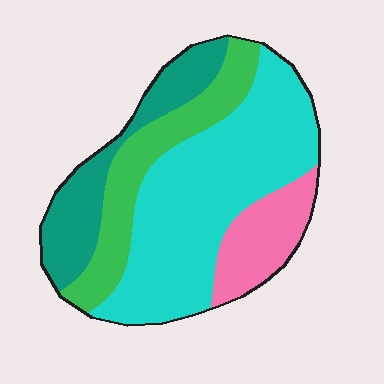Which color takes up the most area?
Cyan, at roughly 50%.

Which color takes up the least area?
Pink, at roughly 15%.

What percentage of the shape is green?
Green takes up less than a quarter of the shape.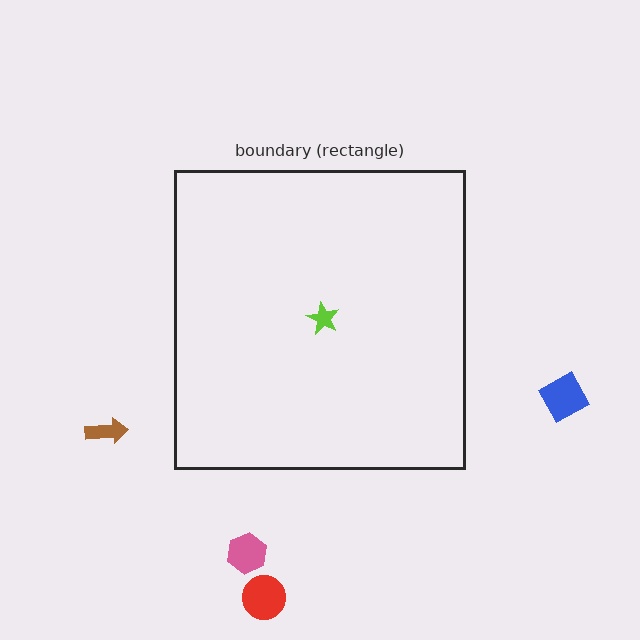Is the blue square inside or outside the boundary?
Outside.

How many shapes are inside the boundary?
1 inside, 4 outside.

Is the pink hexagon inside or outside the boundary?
Outside.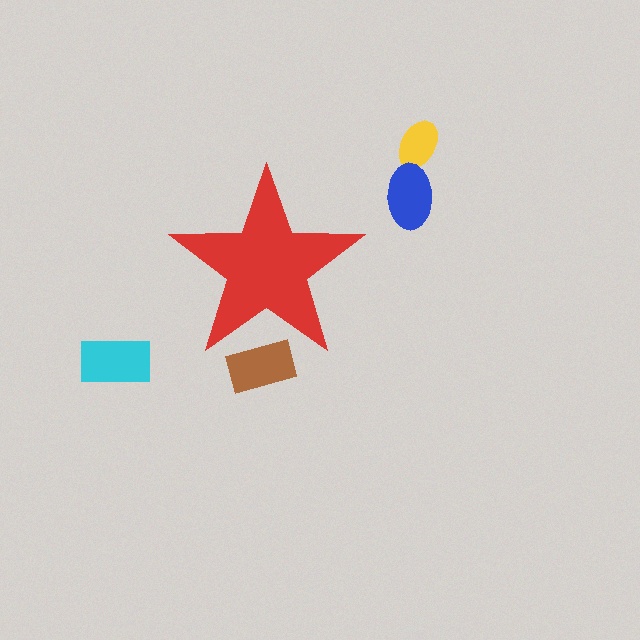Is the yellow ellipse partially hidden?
No, the yellow ellipse is fully visible.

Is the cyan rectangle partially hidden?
No, the cyan rectangle is fully visible.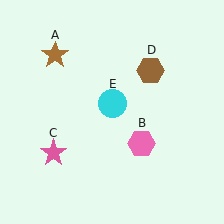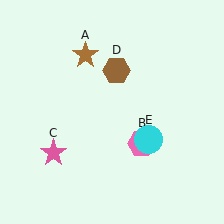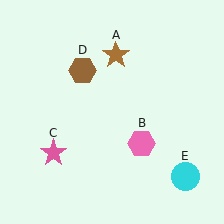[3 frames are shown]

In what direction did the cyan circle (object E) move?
The cyan circle (object E) moved down and to the right.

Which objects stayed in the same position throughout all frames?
Pink hexagon (object B) and pink star (object C) remained stationary.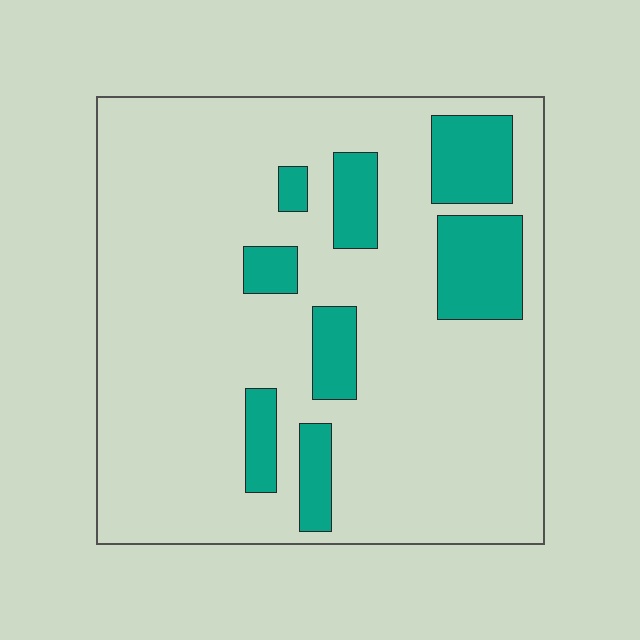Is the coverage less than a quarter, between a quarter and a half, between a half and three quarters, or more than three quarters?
Less than a quarter.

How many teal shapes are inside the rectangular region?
8.